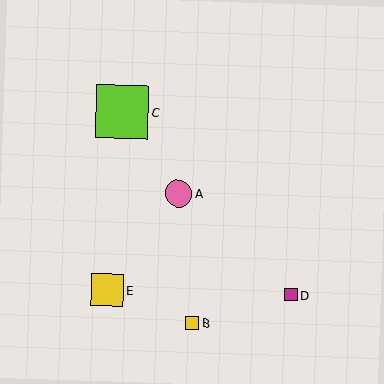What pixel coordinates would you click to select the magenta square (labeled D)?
Click at (291, 295) to select the magenta square D.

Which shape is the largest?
The lime square (labeled C) is the largest.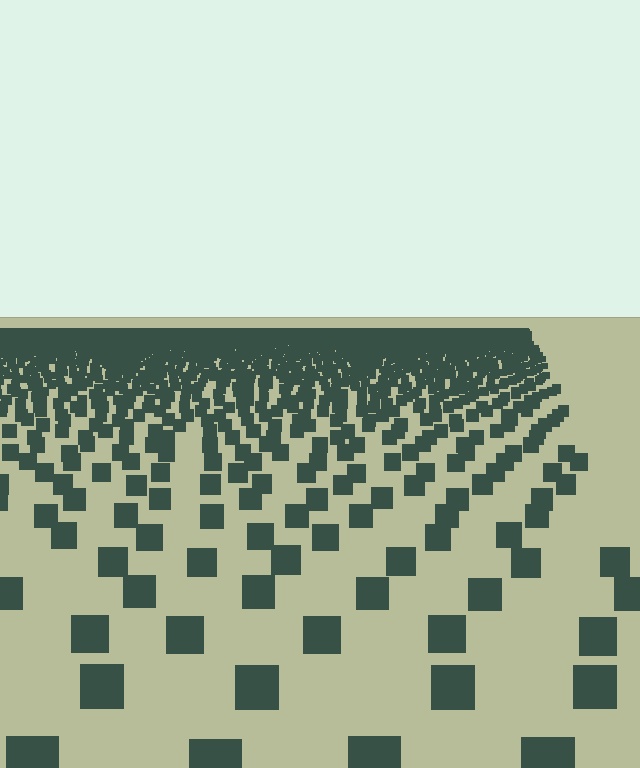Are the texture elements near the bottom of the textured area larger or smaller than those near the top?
Larger. Near the bottom, elements are closer to the viewer and appear at a bigger on-screen size.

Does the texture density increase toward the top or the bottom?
Density increases toward the top.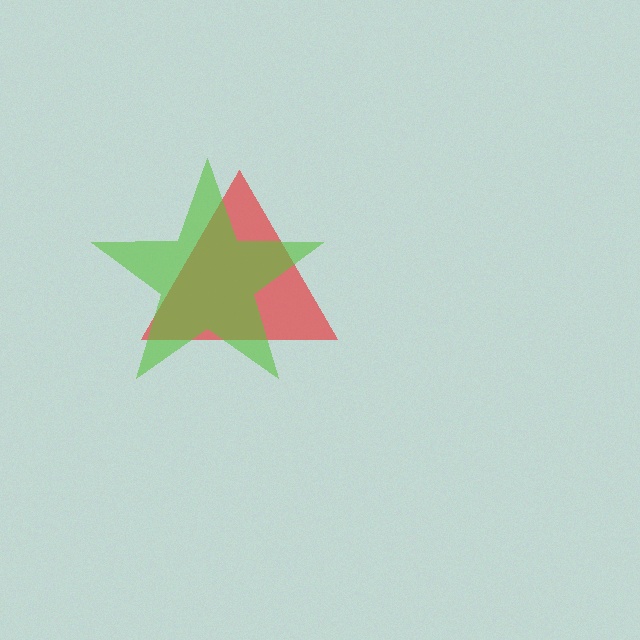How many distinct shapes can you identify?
There are 2 distinct shapes: a red triangle, a lime star.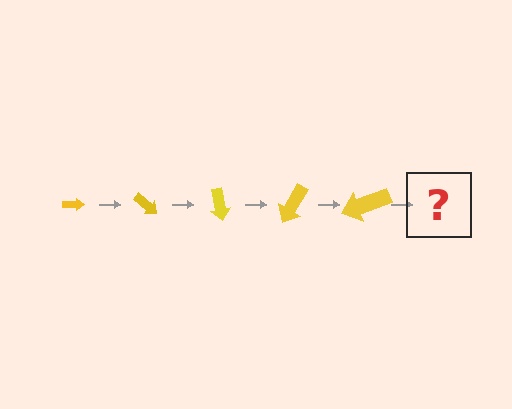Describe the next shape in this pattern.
It should be an arrow, larger than the previous one and rotated 200 degrees from the start.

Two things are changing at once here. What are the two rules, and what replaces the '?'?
The two rules are that the arrow grows larger each step and it rotates 40 degrees each step. The '?' should be an arrow, larger than the previous one and rotated 200 degrees from the start.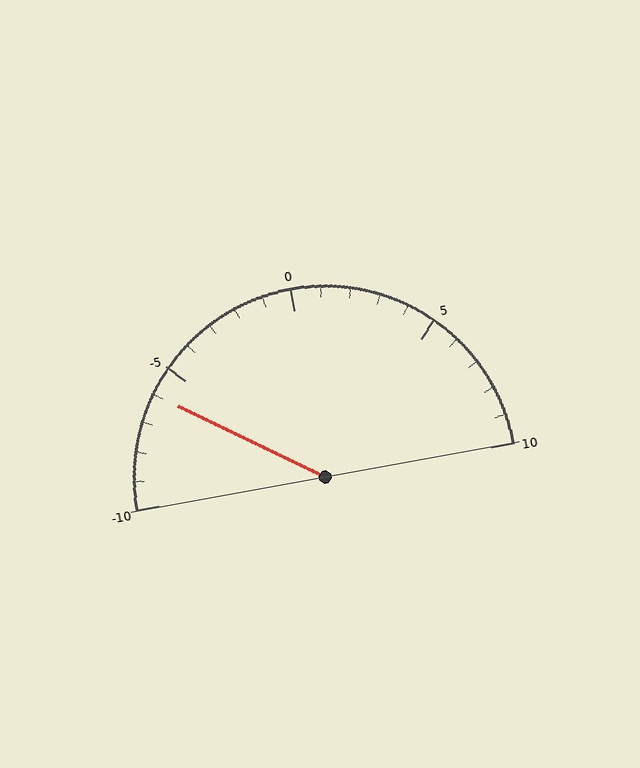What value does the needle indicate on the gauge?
The needle indicates approximately -6.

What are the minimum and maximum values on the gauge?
The gauge ranges from -10 to 10.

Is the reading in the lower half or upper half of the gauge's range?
The reading is in the lower half of the range (-10 to 10).